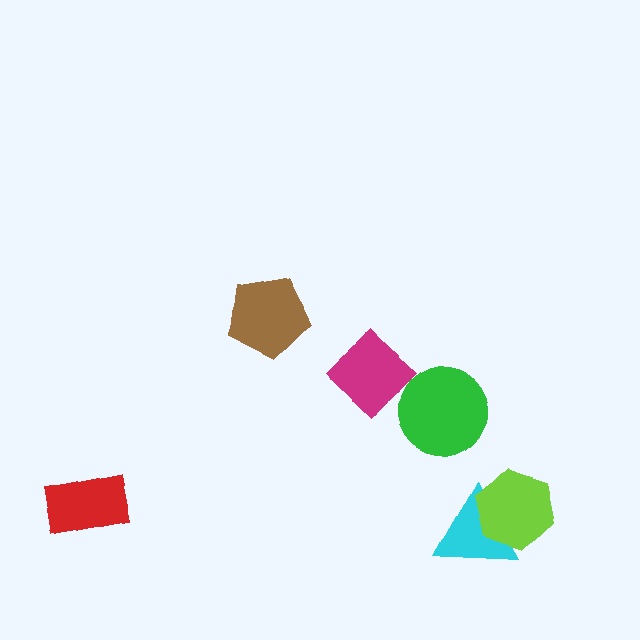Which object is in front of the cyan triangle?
The lime hexagon is in front of the cyan triangle.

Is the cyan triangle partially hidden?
Yes, it is partially covered by another shape.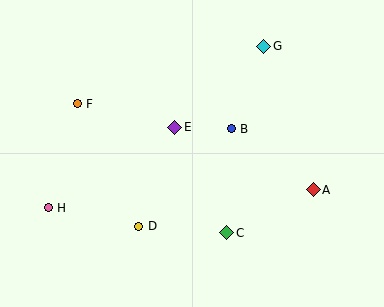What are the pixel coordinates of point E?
Point E is at (175, 127).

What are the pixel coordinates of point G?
Point G is at (264, 46).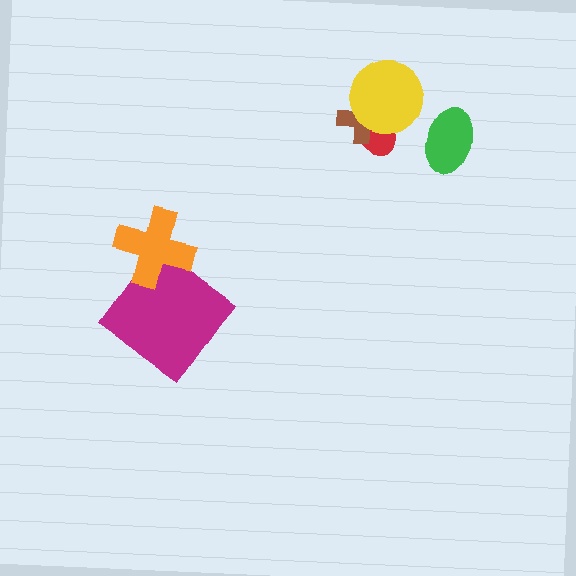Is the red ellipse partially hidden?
Yes, it is partially covered by another shape.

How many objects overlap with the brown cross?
2 objects overlap with the brown cross.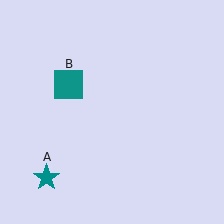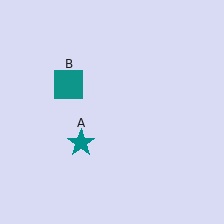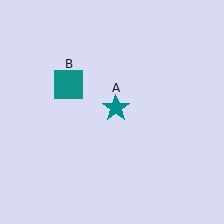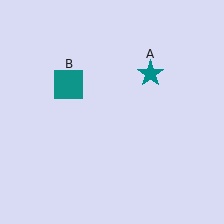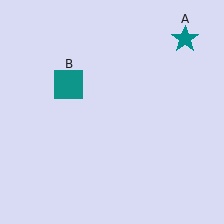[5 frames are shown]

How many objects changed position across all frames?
1 object changed position: teal star (object A).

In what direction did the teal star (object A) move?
The teal star (object A) moved up and to the right.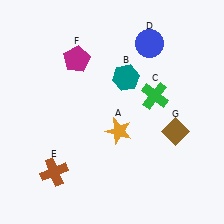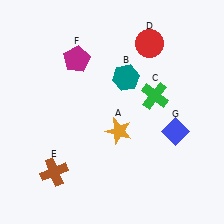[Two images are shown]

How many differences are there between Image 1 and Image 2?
There are 2 differences between the two images.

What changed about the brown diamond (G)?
In Image 1, G is brown. In Image 2, it changed to blue.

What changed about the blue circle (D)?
In Image 1, D is blue. In Image 2, it changed to red.